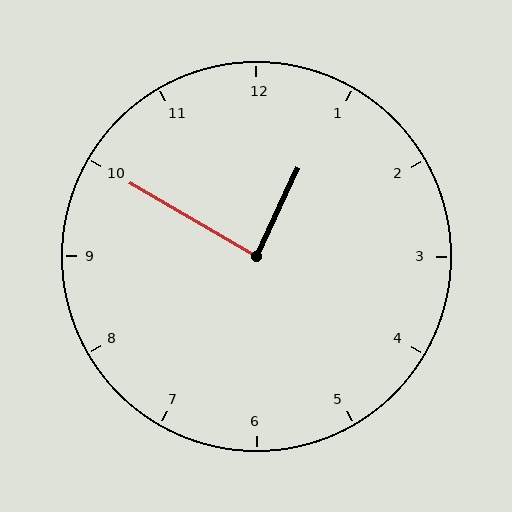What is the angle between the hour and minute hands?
Approximately 85 degrees.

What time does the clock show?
12:50.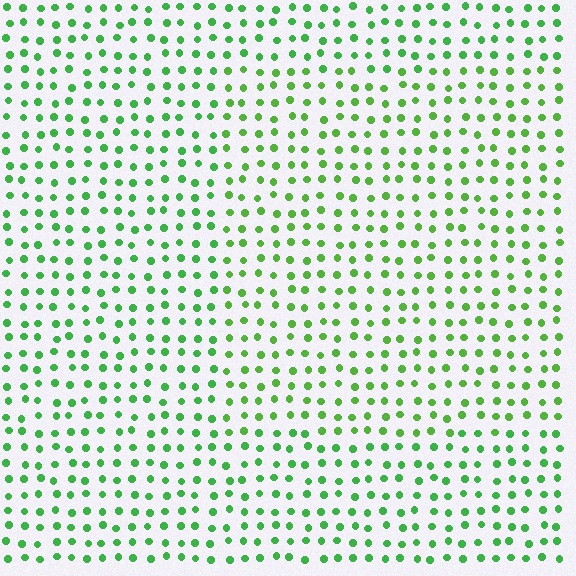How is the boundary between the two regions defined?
The boundary is defined purely by a slight shift in hue (about 18 degrees). Spacing, size, and orientation are identical on both sides.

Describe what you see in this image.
The image is filled with small green elements in a uniform arrangement. A rectangle-shaped region is visible where the elements are tinted to a slightly different hue, forming a subtle color boundary.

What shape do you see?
I see a rectangle.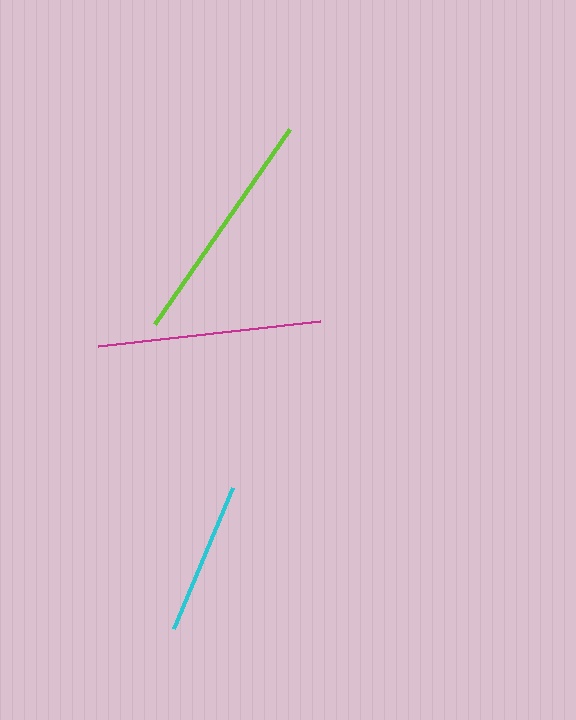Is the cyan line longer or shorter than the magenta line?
The magenta line is longer than the cyan line.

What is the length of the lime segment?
The lime segment is approximately 237 pixels long.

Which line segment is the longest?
The lime line is the longest at approximately 237 pixels.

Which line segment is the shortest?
The cyan line is the shortest at approximately 153 pixels.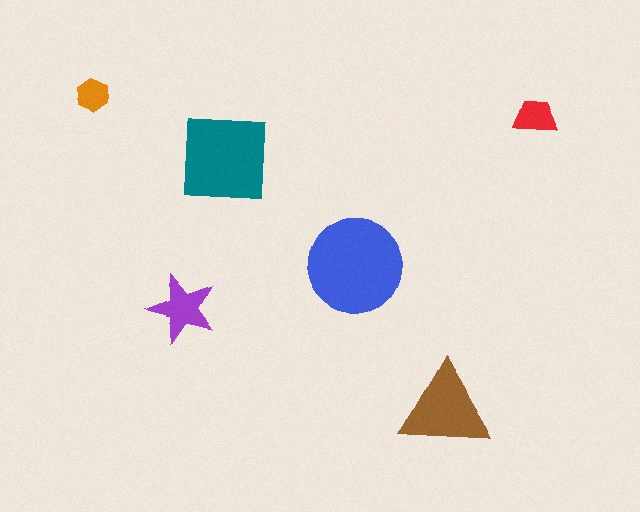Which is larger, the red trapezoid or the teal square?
The teal square.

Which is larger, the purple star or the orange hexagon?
The purple star.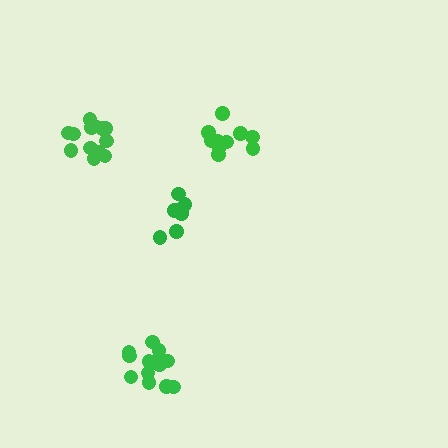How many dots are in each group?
Group 1: 13 dots, Group 2: 10 dots, Group 3: 7 dots, Group 4: 13 dots (43 total).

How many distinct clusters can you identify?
There are 4 distinct clusters.